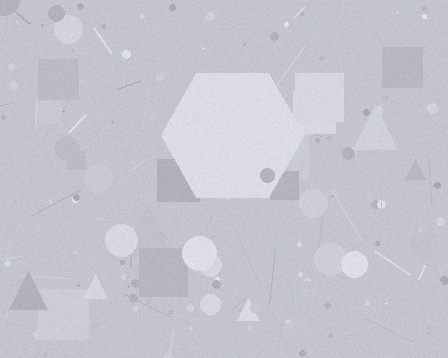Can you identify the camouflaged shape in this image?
The camouflaged shape is a hexagon.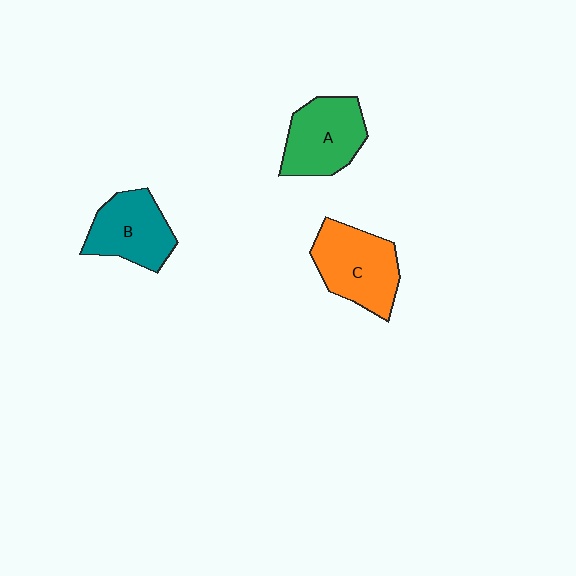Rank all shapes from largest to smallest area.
From largest to smallest: C (orange), A (green), B (teal).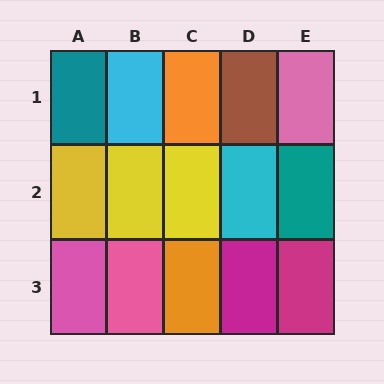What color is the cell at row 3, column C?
Orange.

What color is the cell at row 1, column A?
Teal.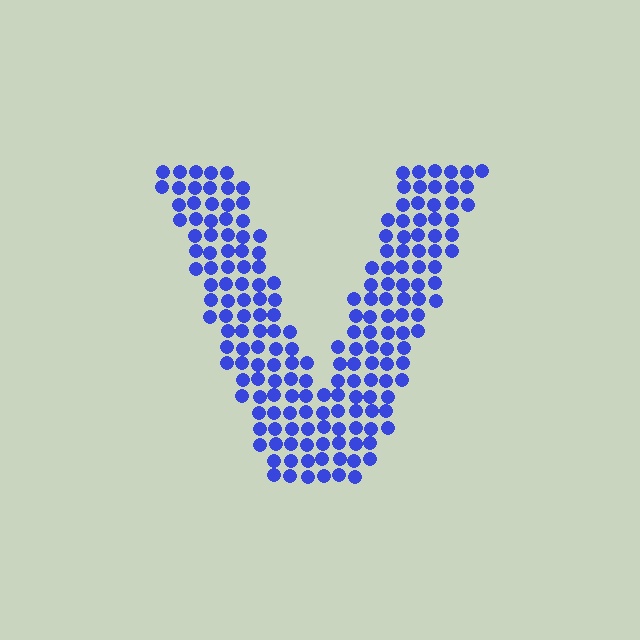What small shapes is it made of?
It is made of small circles.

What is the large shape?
The large shape is the letter V.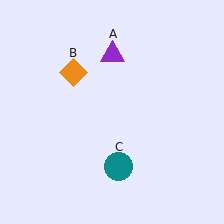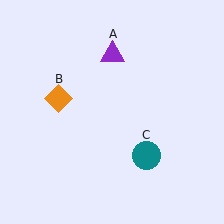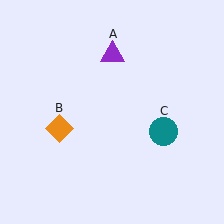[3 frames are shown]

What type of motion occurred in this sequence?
The orange diamond (object B), teal circle (object C) rotated counterclockwise around the center of the scene.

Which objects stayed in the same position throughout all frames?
Purple triangle (object A) remained stationary.